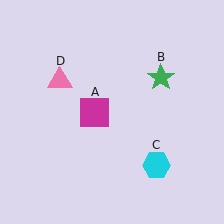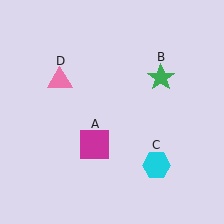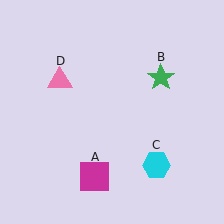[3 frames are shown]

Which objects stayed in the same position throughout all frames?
Green star (object B) and cyan hexagon (object C) and pink triangle (object D) remained stationary.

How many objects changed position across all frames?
1 object changed position: magenta square (object A).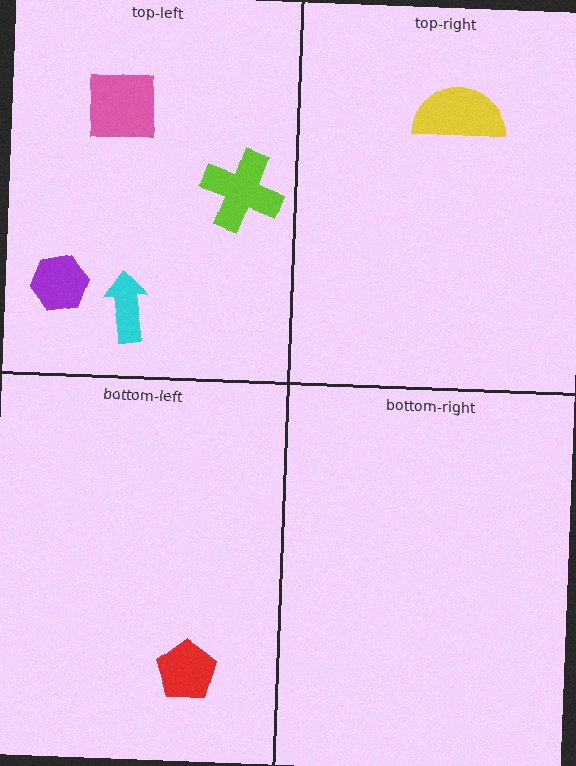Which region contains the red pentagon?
The bottom-left region.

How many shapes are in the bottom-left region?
1.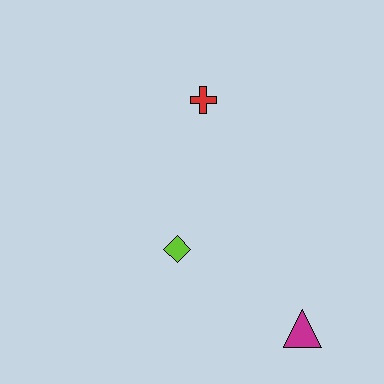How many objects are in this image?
There are 3 objects.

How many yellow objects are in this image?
There are no yellow objects.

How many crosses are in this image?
There is 1 cross.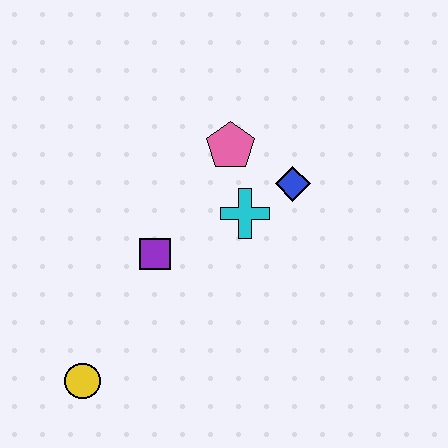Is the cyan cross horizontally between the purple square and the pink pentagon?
No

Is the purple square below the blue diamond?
Yes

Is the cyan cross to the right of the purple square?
Yes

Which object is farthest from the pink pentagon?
The yellow circle is farthest from the pink pentagon.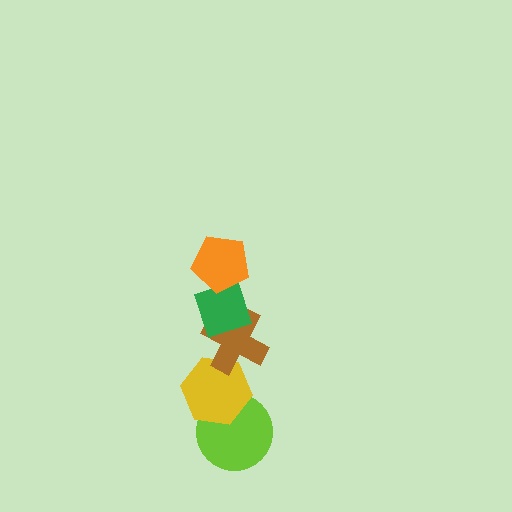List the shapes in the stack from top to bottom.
From top to bottom: the orange pentagon, the green diamond, the brown cross, the yellow hexagon, the lime circle.